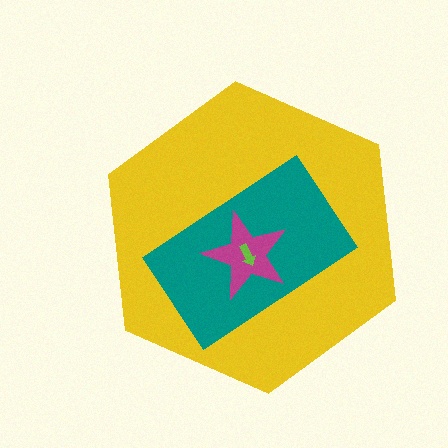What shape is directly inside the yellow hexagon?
The teal rectangle.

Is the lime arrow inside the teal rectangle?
Yes.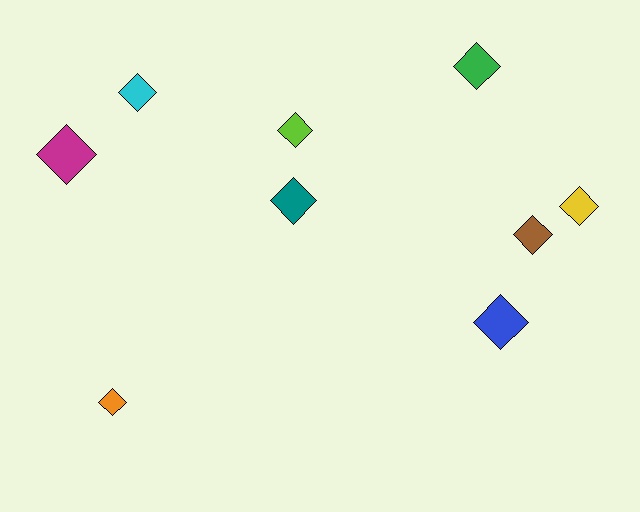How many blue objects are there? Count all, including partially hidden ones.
There is 1 blue object.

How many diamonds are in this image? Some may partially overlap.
There are 9 diamonds.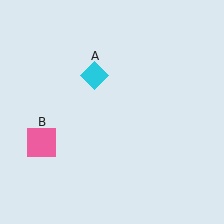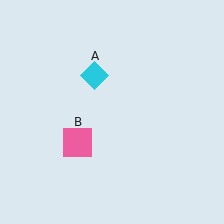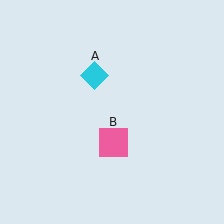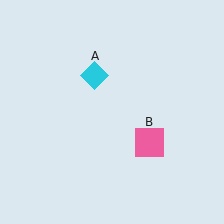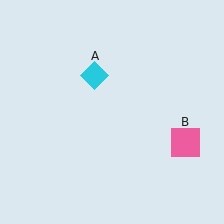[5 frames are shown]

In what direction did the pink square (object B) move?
The pink square (object B) moved right.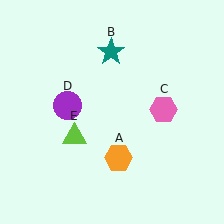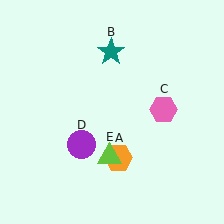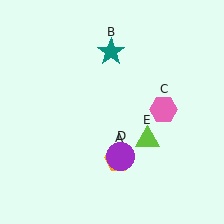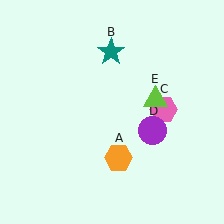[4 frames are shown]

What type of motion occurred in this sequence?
The purple circle (object D), lime triangle (object E) rotated counterclockwise around the center of the scene.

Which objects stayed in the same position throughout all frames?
Orange hexagon (object A) and teal star (object B) and pink hexagon (object C) remained stationary.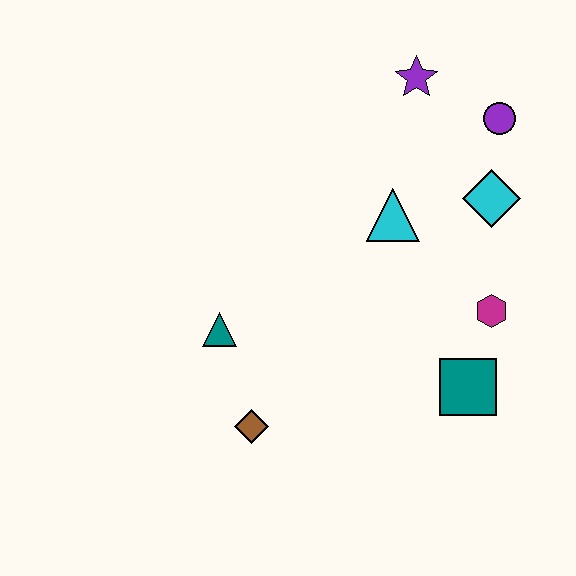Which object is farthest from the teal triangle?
The purple circle is farthest from the teal triangle.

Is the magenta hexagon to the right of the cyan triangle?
Yes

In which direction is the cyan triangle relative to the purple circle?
The cyan triangle is to the left of the purple circle.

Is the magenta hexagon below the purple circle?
Yes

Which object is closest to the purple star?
The purple circle is closest to the purple star.